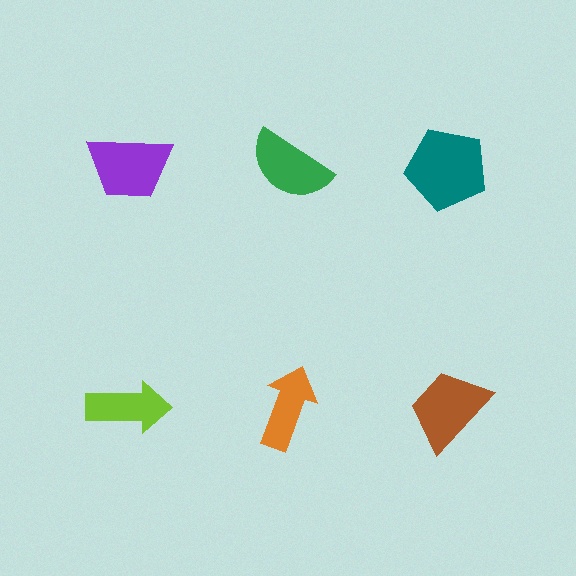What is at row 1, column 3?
A teal pentagon.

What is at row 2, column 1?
A lime arrow.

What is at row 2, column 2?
An orange arrow.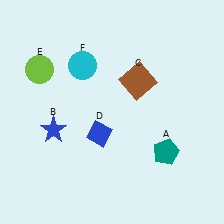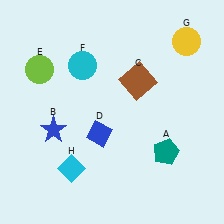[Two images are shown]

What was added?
A yellow circle (G), a cyan diamond (H) were added in Image 2.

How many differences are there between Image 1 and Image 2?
There are 2 differences between the two images.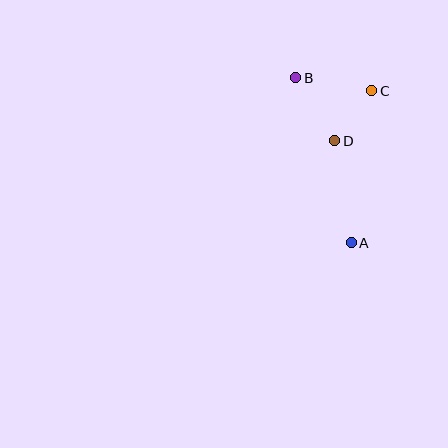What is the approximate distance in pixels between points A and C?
The distance between A and C is approximately 153 pixels.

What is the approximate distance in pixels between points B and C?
The distance between B and C is approximately 77 pixels.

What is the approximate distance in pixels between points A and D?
The distance between A and D is approximately 103 pixels.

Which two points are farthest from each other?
Points A and B are farthest from each other.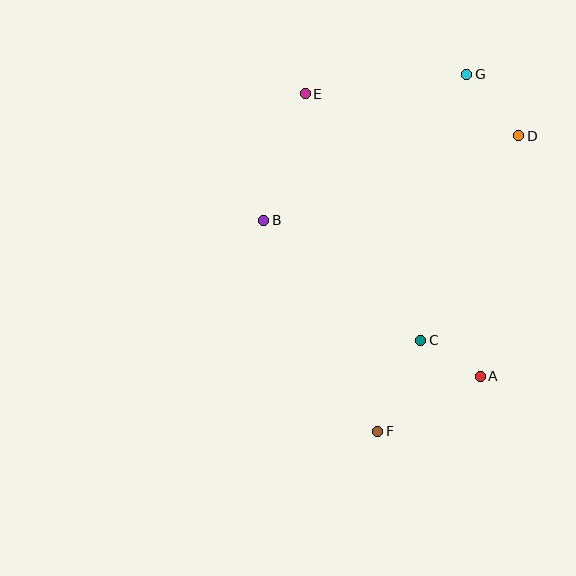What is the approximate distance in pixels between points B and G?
The distance between B and G is approximately 250 pixels.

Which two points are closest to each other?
Points A and C are closest to each other.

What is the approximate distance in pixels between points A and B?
The distance between A and B is approximately 267 pixels.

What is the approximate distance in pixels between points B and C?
The distance between B and C is approximately 197 pixels.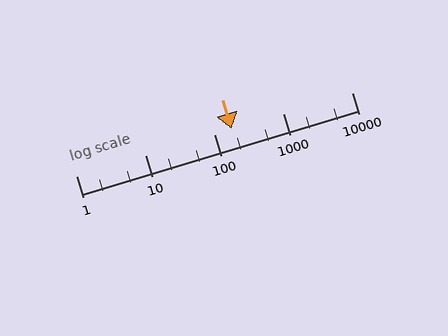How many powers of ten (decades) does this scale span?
The scale spans 4 decades, from 1 to 10000.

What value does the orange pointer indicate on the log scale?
The pointer indicates approximately 180.